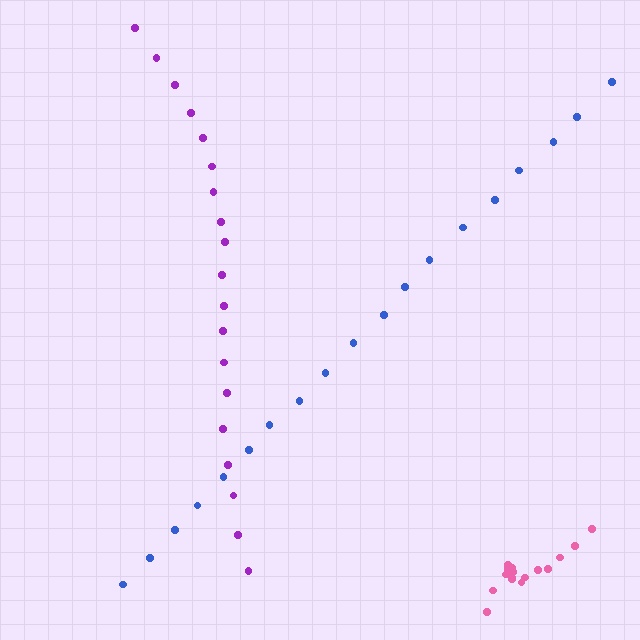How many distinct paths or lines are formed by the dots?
There are 3 distinct paths.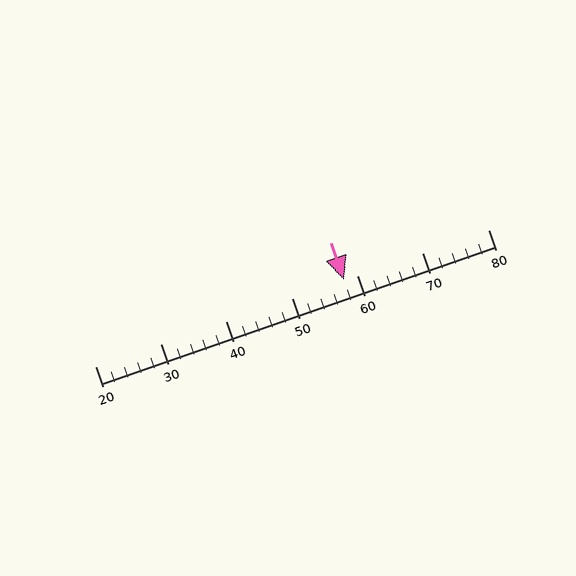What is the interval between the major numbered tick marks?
The major tick marks are spaced 10 units apart.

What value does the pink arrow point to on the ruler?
The pink arrow points to approximately 58.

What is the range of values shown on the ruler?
The ruler shows values from 20 to 80.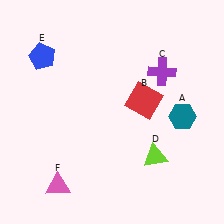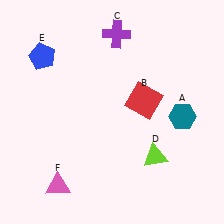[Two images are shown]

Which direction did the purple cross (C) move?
The purple cross (C) moved left.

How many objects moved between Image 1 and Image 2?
1 object moved between the two images.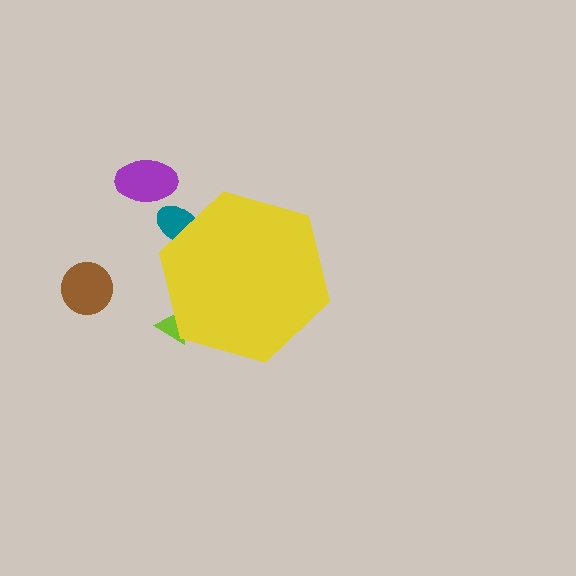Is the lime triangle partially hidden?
Yes, the lime triangle is partially hidden behind the yellow hexagon.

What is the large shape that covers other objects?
A yellow hexagon.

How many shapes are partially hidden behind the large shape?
2 shapes are partially hidden.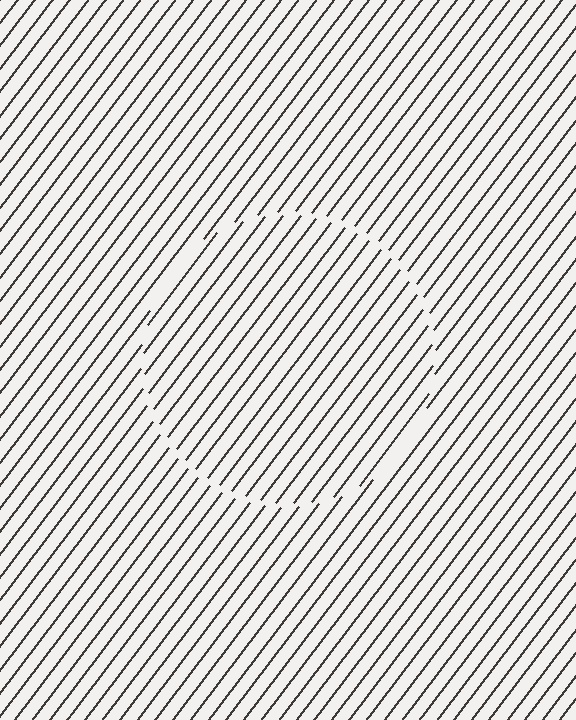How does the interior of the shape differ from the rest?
The interior of the shape contains the same grating, shifted by half a period — the contour is defined by the phase discontinuity where line-ends from the inner and outer gratings abut.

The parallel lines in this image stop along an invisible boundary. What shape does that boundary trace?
An illusory circle. The interior of the shape contains the same grating, shifted by half a period — the contour is defined by the phase discontinuity where line-ends from the inner and outer gratings abut.